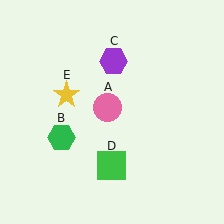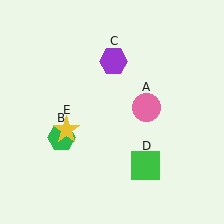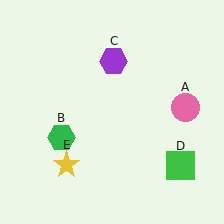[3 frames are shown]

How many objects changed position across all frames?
3 objects changed position: pink circle (object A), green square (object D), yellow star (object E).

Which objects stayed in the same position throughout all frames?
Green hexagon (object B) and purple hexagon (object C) remained stationary.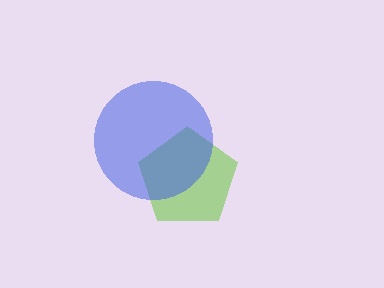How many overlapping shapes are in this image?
There are 2 overlapping shapes in the image.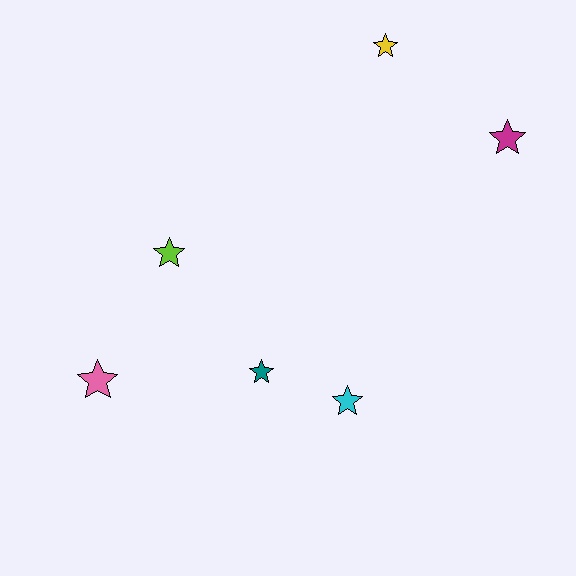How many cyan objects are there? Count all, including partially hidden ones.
There is 1 cyan object.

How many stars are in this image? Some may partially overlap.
There are 6 stars.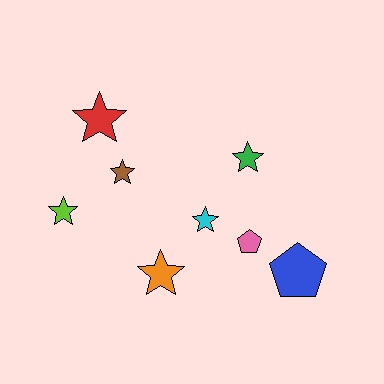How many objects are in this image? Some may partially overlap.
There are 8 objects.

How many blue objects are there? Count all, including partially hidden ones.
There is 1 blue object.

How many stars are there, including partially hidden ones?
There are 6 stars.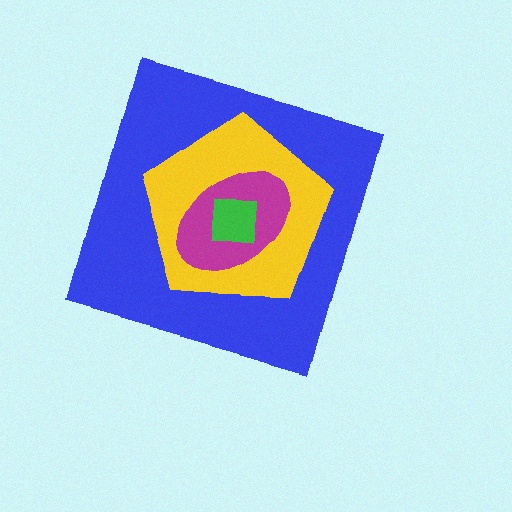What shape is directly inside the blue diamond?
The yellow pentagon.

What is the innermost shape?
The green square.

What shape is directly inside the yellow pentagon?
The magenta ellipse.